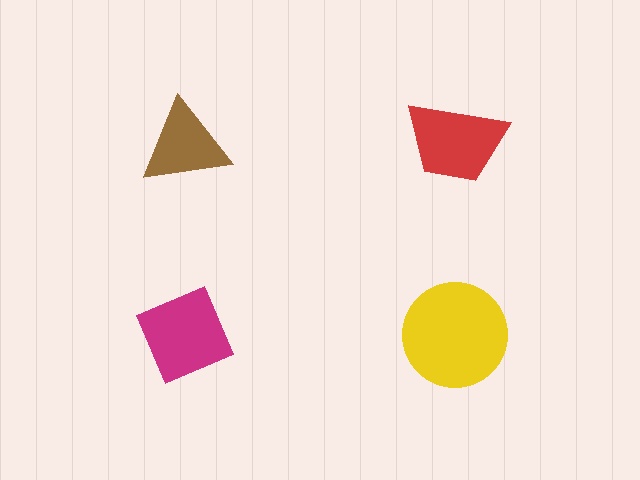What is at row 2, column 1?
A magenta diamond.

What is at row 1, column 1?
A brown triangle.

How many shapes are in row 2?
2 shapes.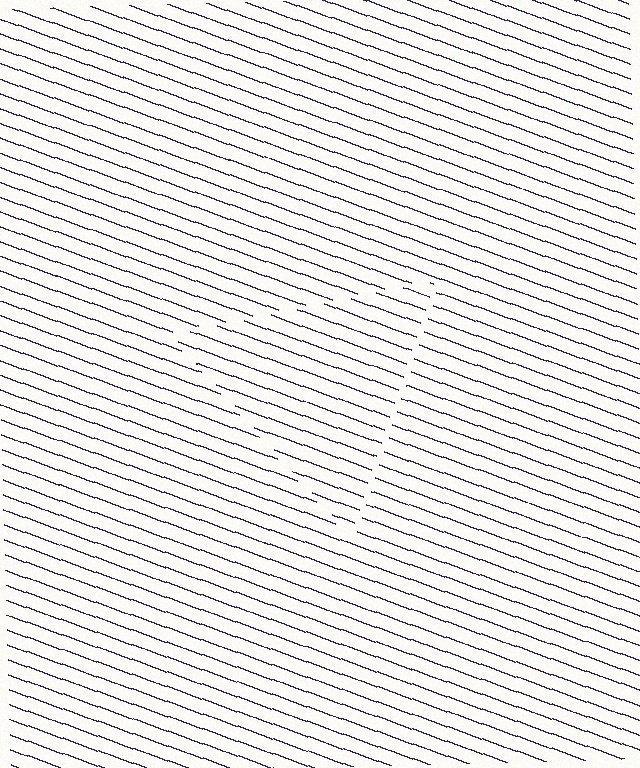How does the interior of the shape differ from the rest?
The interior of the shape contains the same grating, shifted by half a period — the contour is defined by the phase discontinuity where line-ends from the inner and outer gratings abut.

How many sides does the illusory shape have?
3 sides — the line-ends trace a triangle.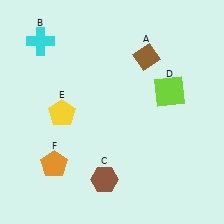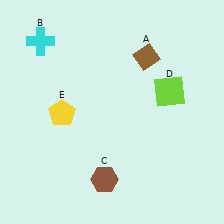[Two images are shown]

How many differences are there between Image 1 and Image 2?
There is 1 difference between the two images.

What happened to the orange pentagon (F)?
The orange pentagon (F) was removed in Image 2. It was in the bottom-left area of Image 1.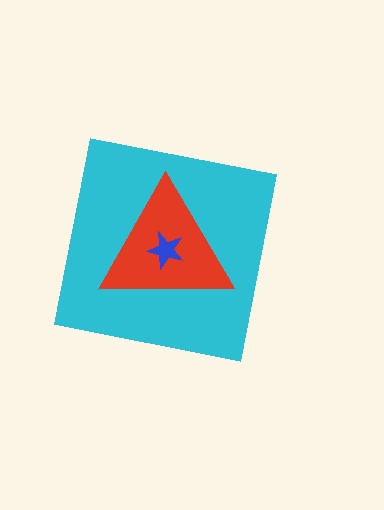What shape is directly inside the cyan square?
The red triangle.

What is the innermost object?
The blue star.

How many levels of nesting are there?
3.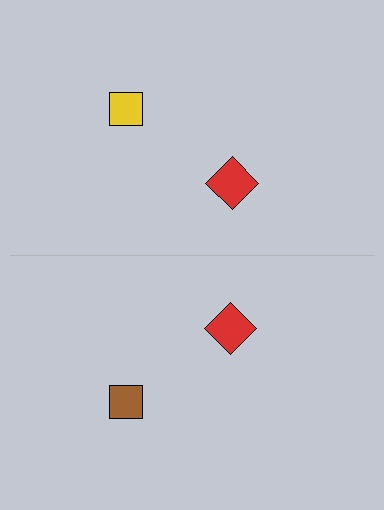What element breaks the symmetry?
The brown square on the bottom side breaks the symmetry — its mirror counterpart is yellow.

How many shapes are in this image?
There are 4 shapes in this image.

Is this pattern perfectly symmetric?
No, the pattern is not perfectly symmetric. The brown square on the bottom side breaks the symmetry — its mirror counterpart is yellow.